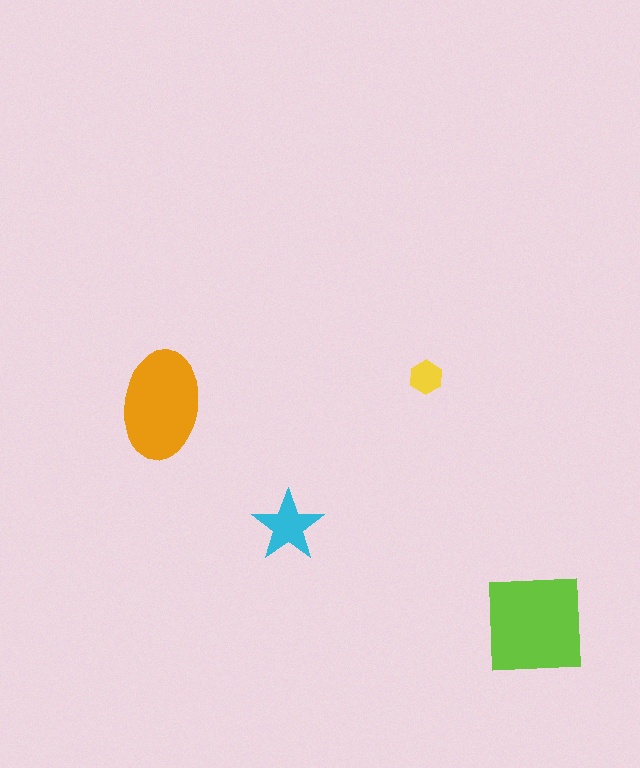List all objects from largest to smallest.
The lime square, the orange ellipse, the cyan star, the yellow hexagon.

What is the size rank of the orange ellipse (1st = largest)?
2nd.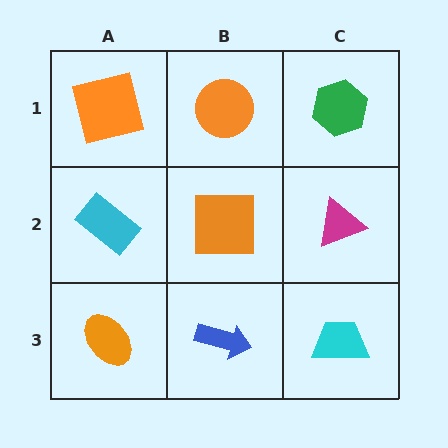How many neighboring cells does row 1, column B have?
3.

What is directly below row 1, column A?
A cyan rectangle.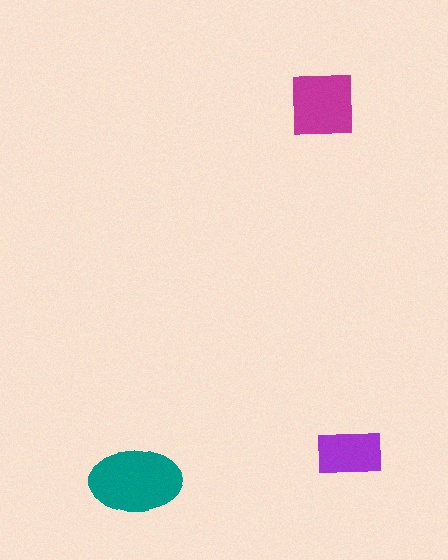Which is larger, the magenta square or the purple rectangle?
The magenta square.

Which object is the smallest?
The purple rectangle.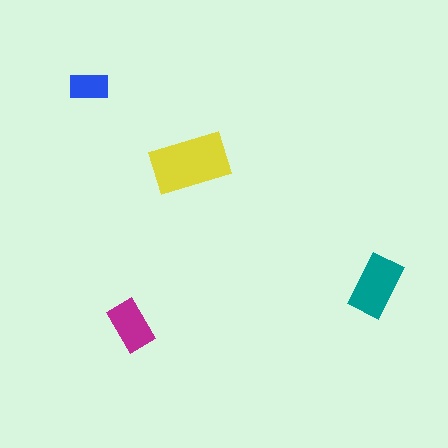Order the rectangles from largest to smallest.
the yellow one, the teal one, the magenta one, the blue one.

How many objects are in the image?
There are 4 objects in the image.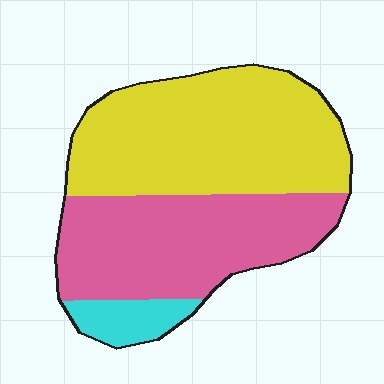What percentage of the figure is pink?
Pink covers about 40% of the figure.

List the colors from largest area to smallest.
From largest to smallest: yellow, pink, cyan.